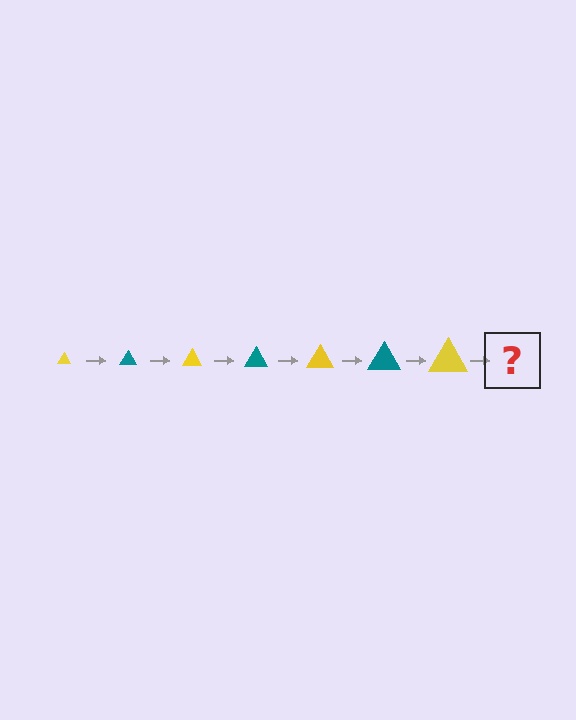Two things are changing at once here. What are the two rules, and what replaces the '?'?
The two rules are that the triangle grows larger each step and the color cycles through yellow and teal. The '?' should be a teal triangle, larger than the previous one.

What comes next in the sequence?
The next element should be a teal triangle, larger than the previous one.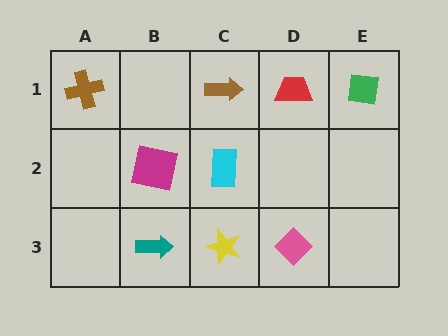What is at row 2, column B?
A magenta square.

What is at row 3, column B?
A teal arrow.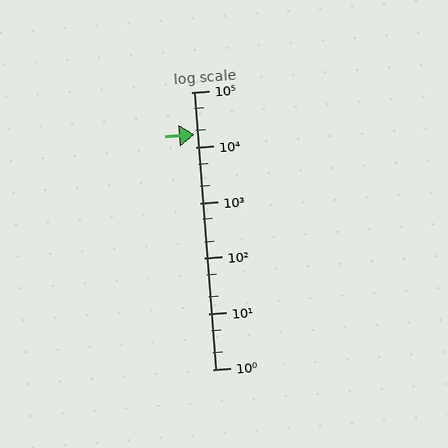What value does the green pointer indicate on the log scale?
The pointer indicates approximately 17000.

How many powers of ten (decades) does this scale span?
The scale spans 5 decades, from 1 to 100000.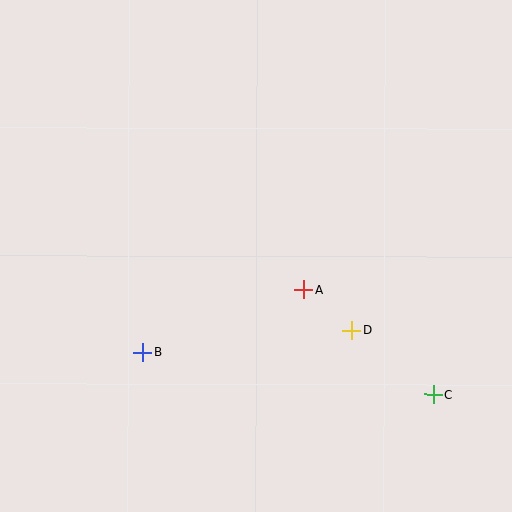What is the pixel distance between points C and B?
The distance between C and B is 293 pixels.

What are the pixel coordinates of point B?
Point B is at (143, 352).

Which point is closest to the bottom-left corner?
Point B is closest to the bottom-left corner.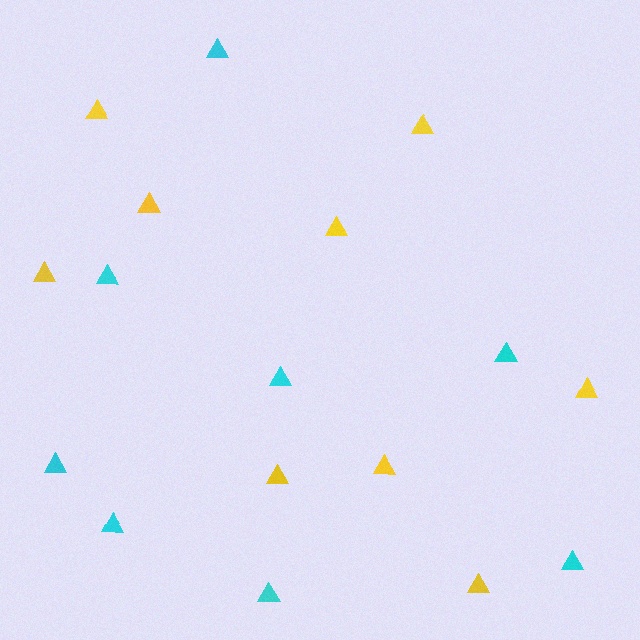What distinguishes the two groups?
There are 2 groups: one group of yellow triangles (9) and one group of cyan triangles (8).